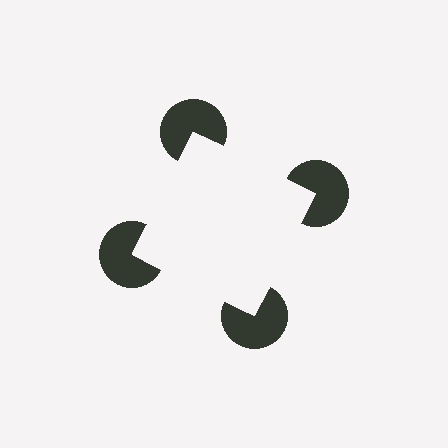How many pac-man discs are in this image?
There are 4 — one at each vertex of the illusory square.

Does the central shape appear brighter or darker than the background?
It typically appears slightly brighter than the background, even though no actual brightness change is drawn.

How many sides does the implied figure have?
4 sides.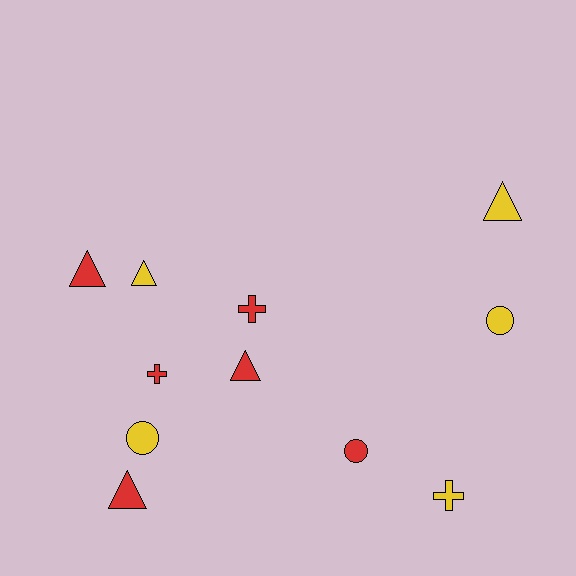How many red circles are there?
There is 1 red circle.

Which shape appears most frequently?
Triangle, with 5 objects.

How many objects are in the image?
There are 11 objects.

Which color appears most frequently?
Red, with 6 objects.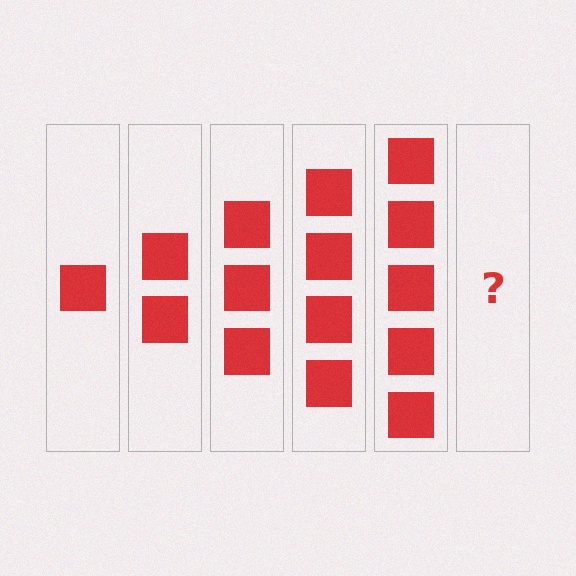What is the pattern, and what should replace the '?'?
The pattern is that each step adds one more square. The '?' should be 6 squares.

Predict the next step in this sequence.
The next step is 6 squares.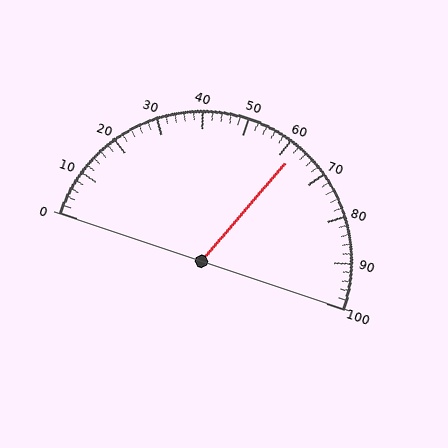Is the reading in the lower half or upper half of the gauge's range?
The reading is in the upper half of the range (0 to 100).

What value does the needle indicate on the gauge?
The needle indicates approximately 62.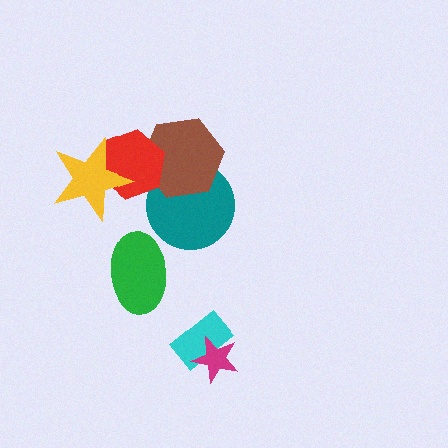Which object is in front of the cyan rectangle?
The magenta star is in front of the cyan rectangle.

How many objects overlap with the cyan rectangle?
1 object overlaps with the cyan rectangle.